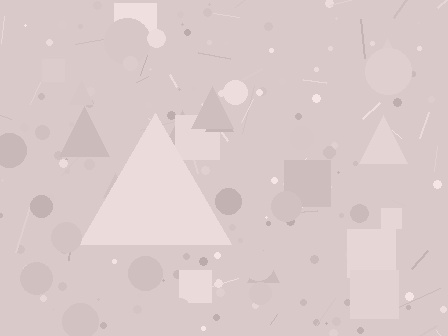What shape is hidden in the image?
A triangle is hidden in the image.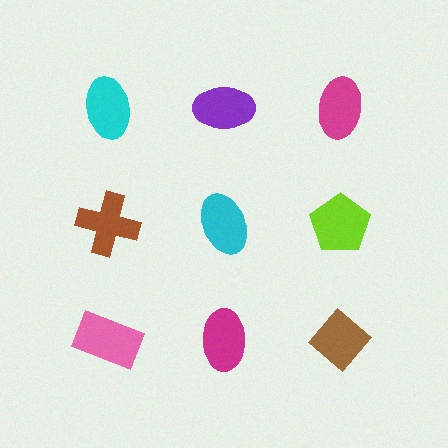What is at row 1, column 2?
A purple ellipse.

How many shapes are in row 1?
3 shapes.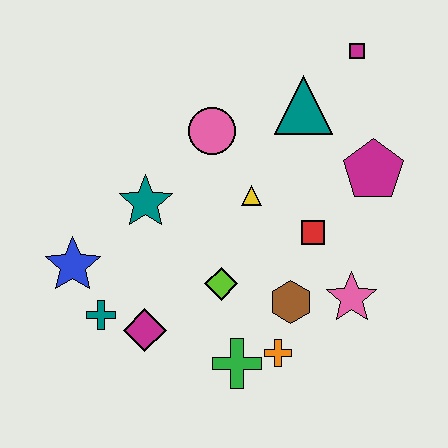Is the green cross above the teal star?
No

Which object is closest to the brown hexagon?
The orange cross is closest to the brown hexagon.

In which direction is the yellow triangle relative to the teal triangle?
The yellow triangle is below the teal triangle.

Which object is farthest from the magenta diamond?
The magenta square is farthest from the magenta diamond.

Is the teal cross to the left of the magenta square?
Yes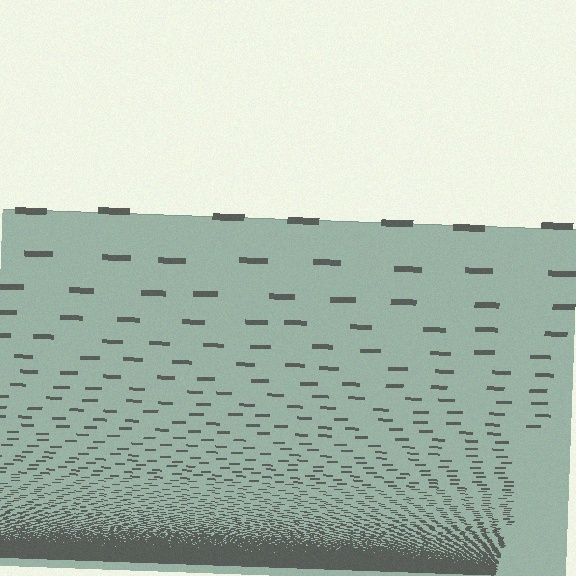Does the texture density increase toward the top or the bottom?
Density increases toward the bottom.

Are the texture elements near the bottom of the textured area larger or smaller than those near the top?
Smaller. The gradient is inverted — elements near the bottom are smaller and denser.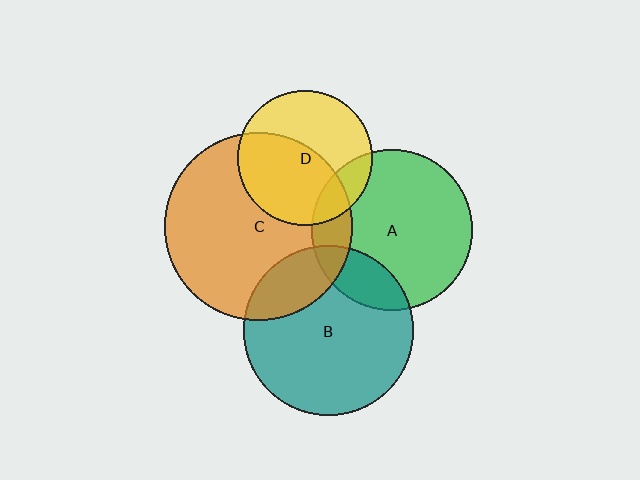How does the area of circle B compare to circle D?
Approximately 1.6 times.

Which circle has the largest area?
Circle C (orange).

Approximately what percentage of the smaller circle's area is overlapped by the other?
Approximately 20%.